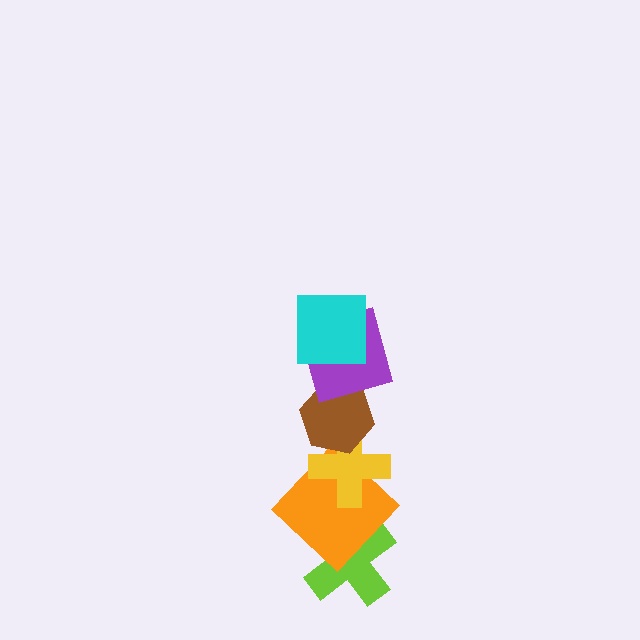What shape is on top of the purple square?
The cyan square is on top of the purple square.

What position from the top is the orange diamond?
The orange diamond is 5th from the top.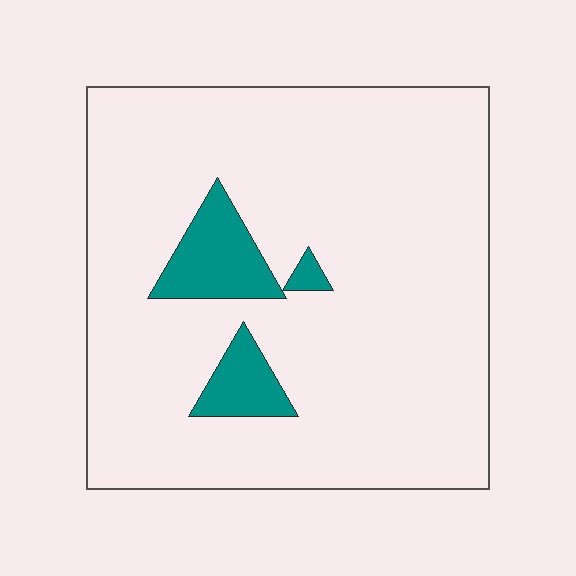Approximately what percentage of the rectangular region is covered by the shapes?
Approximately 10%.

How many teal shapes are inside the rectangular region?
3.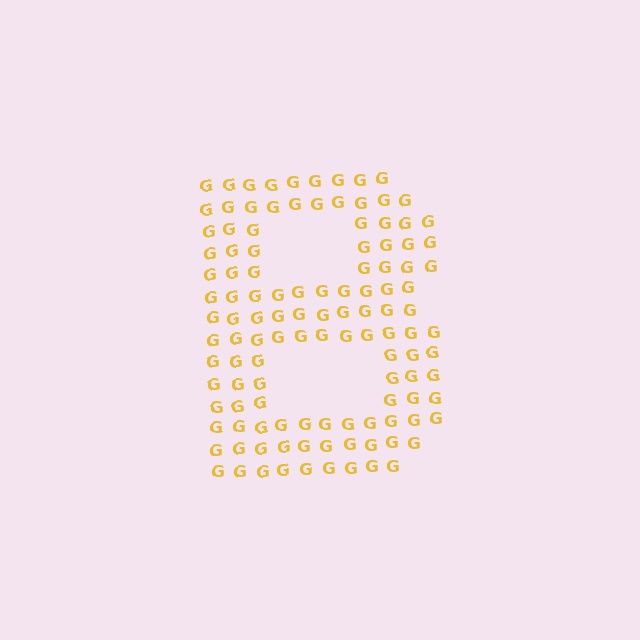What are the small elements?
The small elements are letter G's.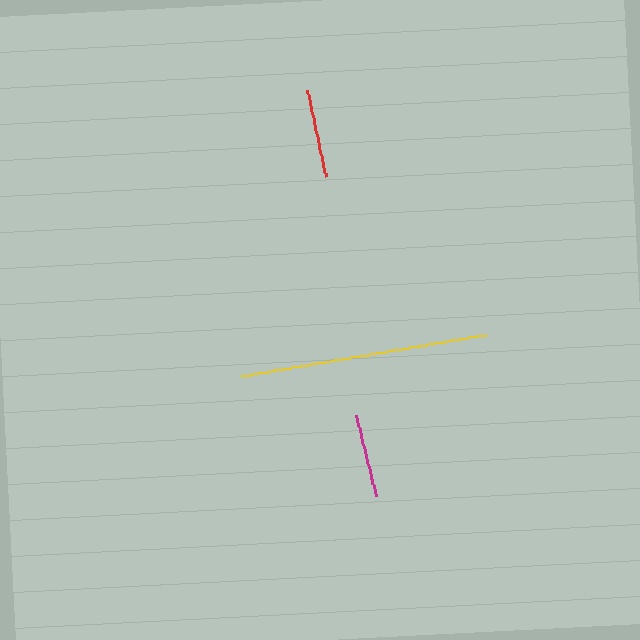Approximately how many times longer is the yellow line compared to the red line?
The yellow line is approximately 2.8 times the length of the red line.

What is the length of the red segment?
The red segment is approximately 89 pixels long.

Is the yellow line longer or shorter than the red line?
The yellow line is longer than the red line.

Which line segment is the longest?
The yellow line is the longest at approximately 248 pixels.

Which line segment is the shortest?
The magenta line is the shortest at approximately 83 pixels.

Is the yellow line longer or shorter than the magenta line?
The yellow line is longer than the magenta line.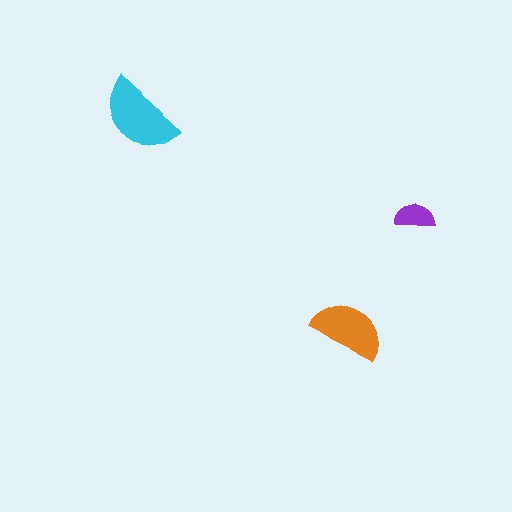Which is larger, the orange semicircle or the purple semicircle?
The orange one.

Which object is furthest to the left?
The cyan semicircle is leftmost.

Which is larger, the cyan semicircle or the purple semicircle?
The cyan one.